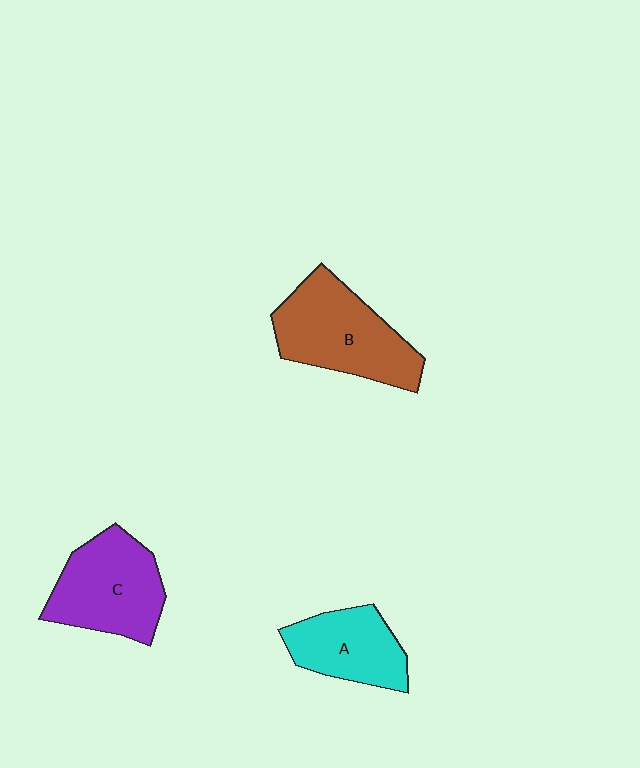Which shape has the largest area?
Shape B (brown).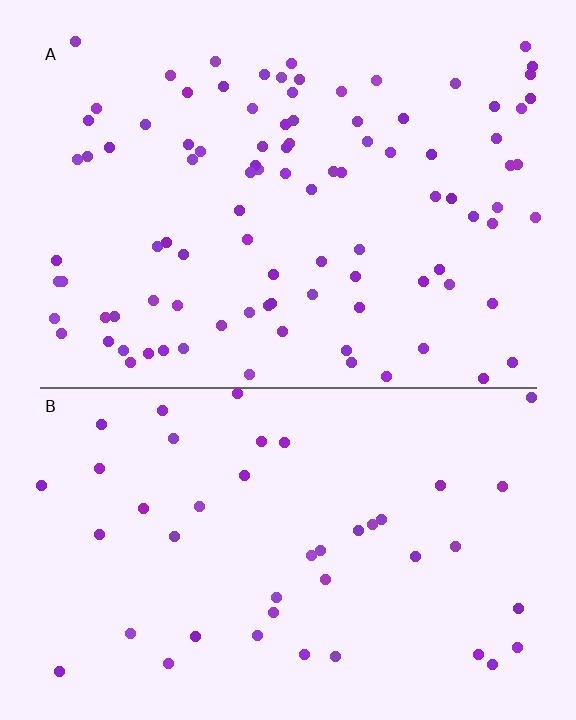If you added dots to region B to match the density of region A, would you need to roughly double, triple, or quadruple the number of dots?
Approximately double.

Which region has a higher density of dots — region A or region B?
A (the top).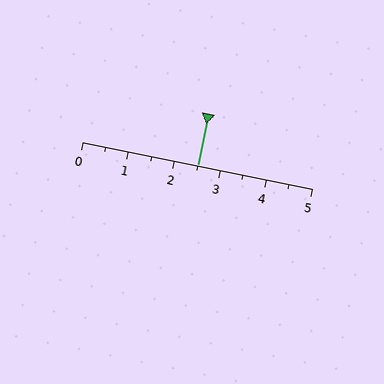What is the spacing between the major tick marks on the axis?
The major ticks are spaced 1 apart.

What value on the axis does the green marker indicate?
The marker indicates approximately 2.5.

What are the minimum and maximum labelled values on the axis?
The axis runs from 0 to 5.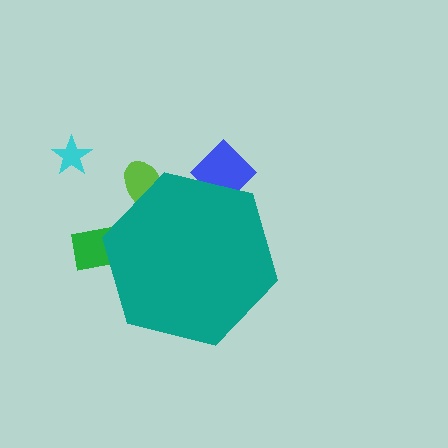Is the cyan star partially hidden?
No, the cyan star is fully visible.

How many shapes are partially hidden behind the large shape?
3 shapes are partially hidden.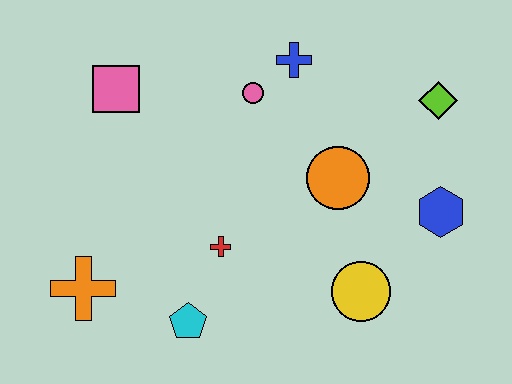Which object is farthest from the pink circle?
The orange cross is farthest from the pink circle.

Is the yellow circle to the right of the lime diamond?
No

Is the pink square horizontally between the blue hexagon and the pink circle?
No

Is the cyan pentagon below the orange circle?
Yes